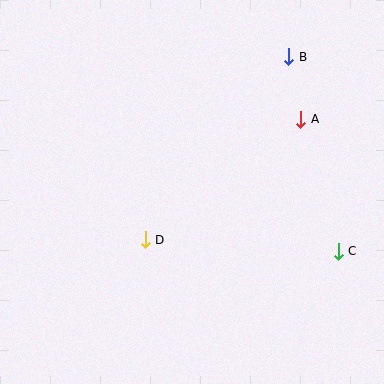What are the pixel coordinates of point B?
Point B is at (289, 57).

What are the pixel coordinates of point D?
Point D is at (145, 240).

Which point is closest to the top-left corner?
Point D is closest to the top-left corner.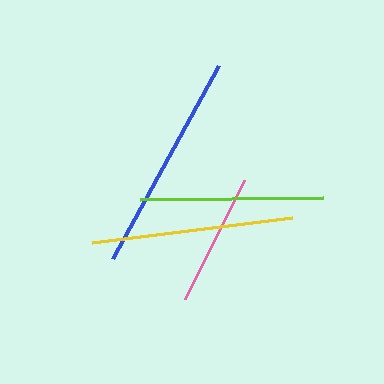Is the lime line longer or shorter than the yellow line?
The yellow line is longer than the lime line.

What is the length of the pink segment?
The pink segment is approximately 133 pixels long.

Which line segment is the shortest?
The pink line is the shortest at approximately 133 pixels.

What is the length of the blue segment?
The blue segment is approximately 220 pixels long.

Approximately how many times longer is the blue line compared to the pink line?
The blue line is approximately 1.7 times the length of the pink line.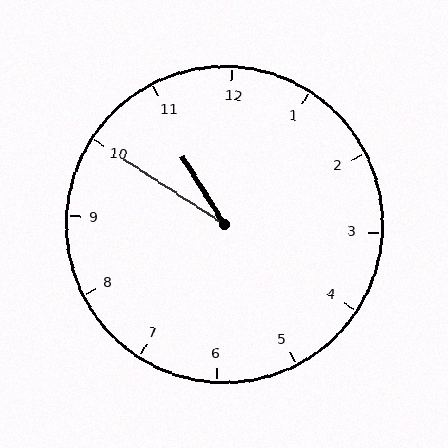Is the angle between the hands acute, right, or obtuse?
It is acute.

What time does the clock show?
10:50.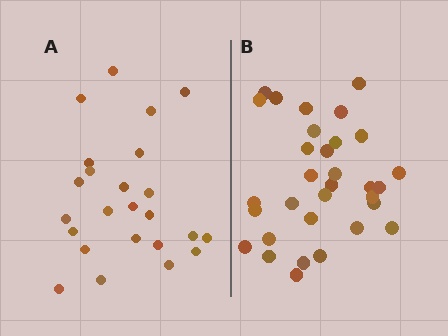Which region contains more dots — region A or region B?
Region B (the right region) has more dots.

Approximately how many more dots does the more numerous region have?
Region B has roughly 8 or so more dots than region A.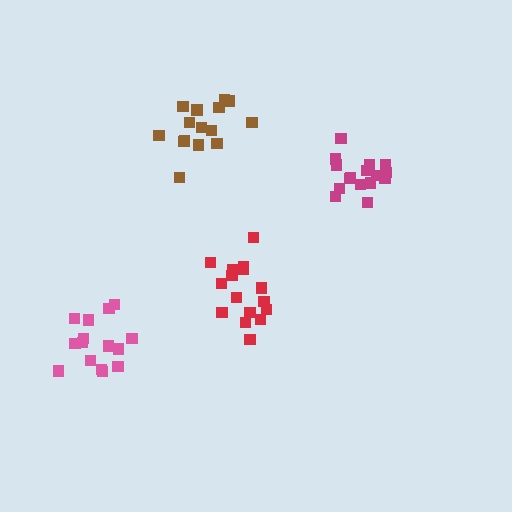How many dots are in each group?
Group 1: 16 dots, Group 2: 15 dots, Group 3: 15 dots, Group 4: 16 dots (62 total).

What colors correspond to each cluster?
The clusters are colored: red, brown, pink, magenta.